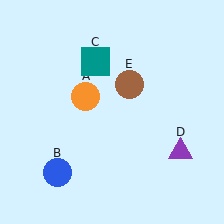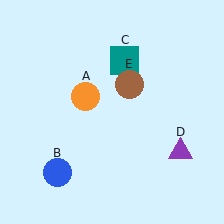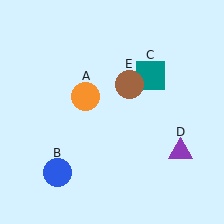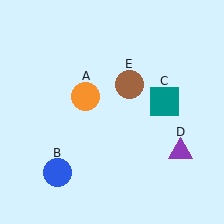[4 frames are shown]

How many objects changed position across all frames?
1 object changed position: teal square (object C).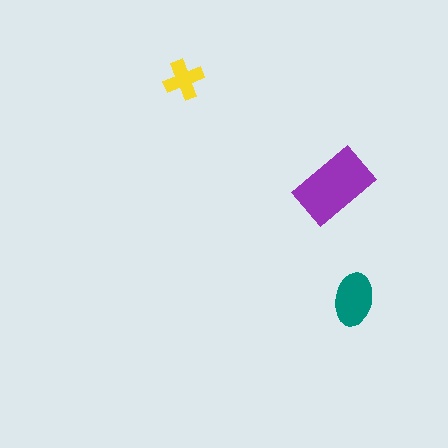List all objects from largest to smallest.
The purple rectangle, the teal ellipse, the yellow cross.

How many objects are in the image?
There are 3 objects in the image.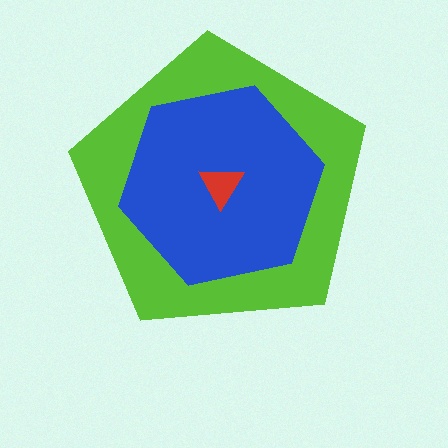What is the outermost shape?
The lime pentagon.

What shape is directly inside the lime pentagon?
The blue hexagon.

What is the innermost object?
The red triangle.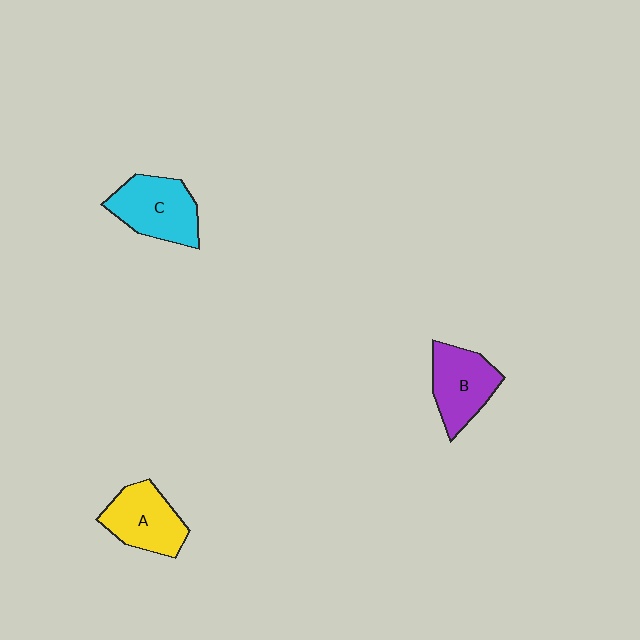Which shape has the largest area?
Shape C (cyan).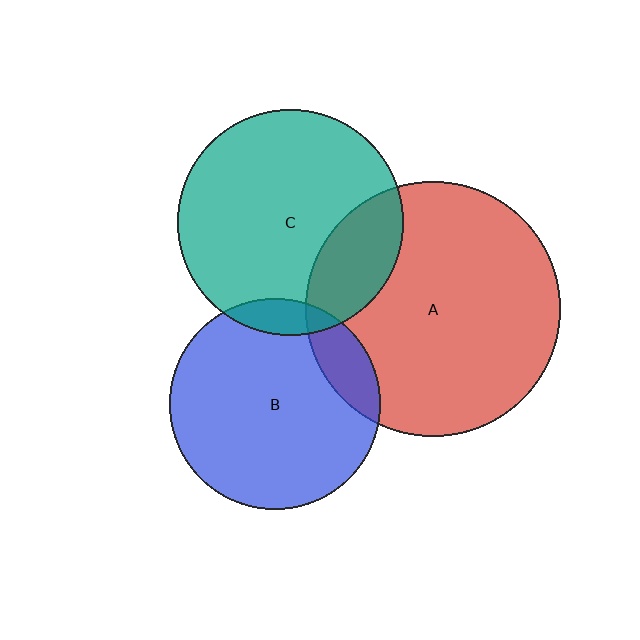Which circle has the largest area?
Circle A (red).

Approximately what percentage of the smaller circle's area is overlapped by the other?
Approximately 15%.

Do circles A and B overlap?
Yes.